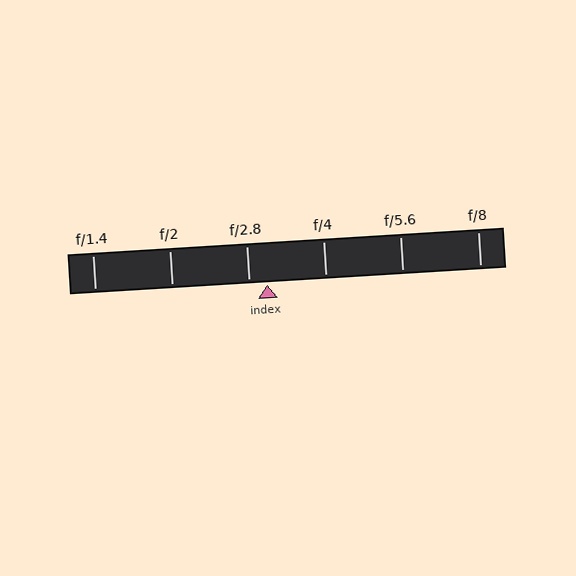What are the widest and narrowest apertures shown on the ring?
The widest aperture shown is f/1.4 and the narrowest is f/8.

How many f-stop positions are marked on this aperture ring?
There are 6 f-stop positions marked.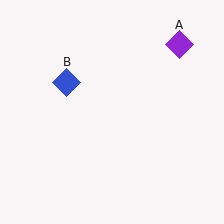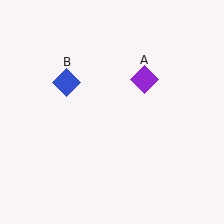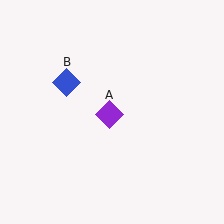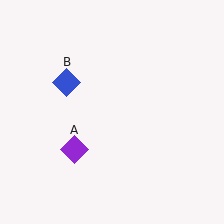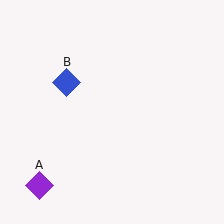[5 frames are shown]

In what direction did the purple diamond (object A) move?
The purple diamond (object A) moved down and to the left.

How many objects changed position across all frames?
1 object changed position: purple diamond (object A).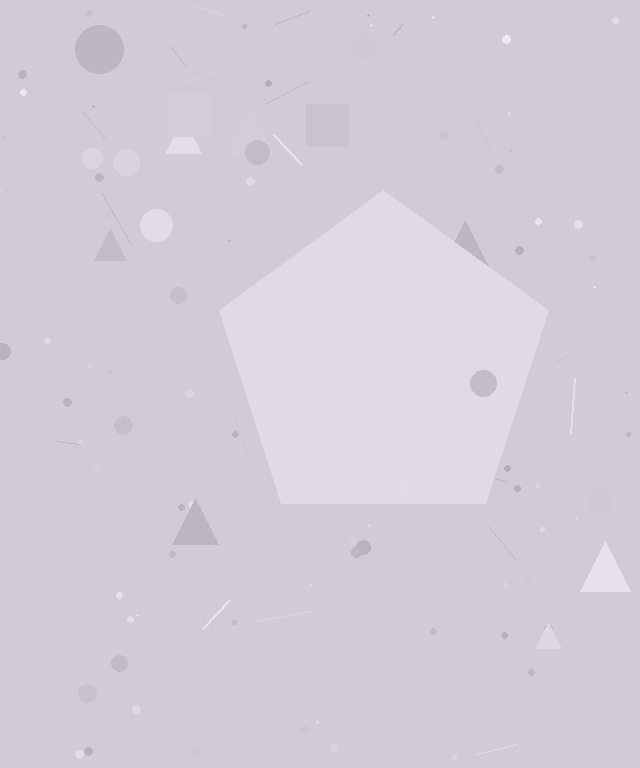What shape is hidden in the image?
A pentagon is hidden in the image.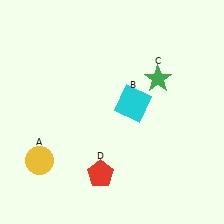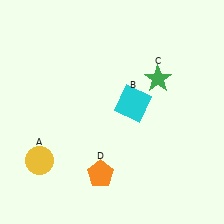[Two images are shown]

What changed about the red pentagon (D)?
In Image 1, D is red. In Image 2, it changed to orange.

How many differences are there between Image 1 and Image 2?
There is 1 difference between the two images.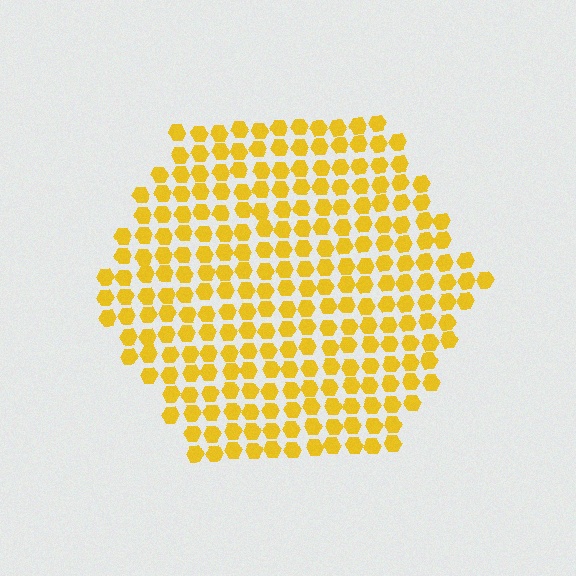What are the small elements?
The small elements are hexagons.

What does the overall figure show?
The overall figure shows a hexagon.